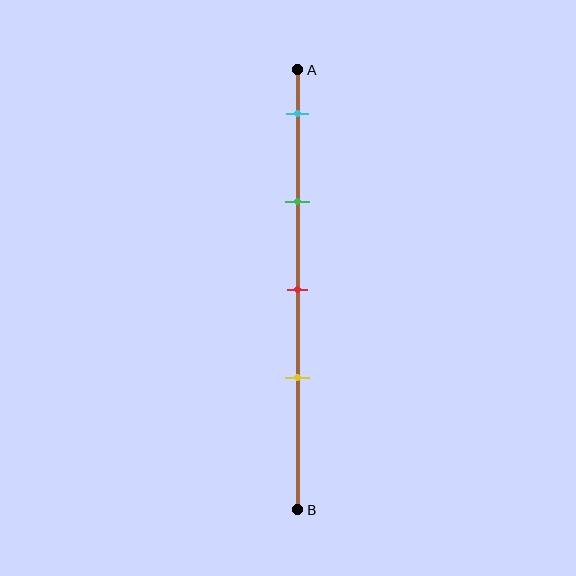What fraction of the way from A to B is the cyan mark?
The cyan mark is approximately 10% (0.1) of the way from A to B.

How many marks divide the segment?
There are 4 marks dividing the segment.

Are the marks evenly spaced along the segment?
Yes, the marks are approximately evenly spaced.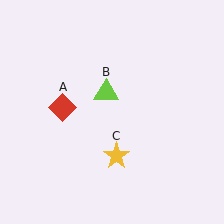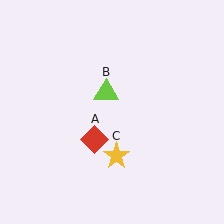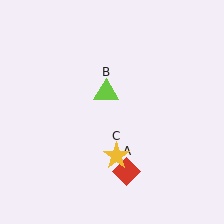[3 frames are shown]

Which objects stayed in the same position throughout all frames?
Lime triangle (object B) and yellow star (object C) remained stationary.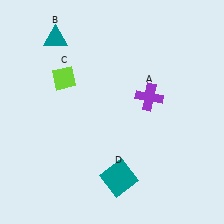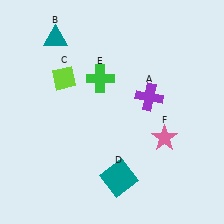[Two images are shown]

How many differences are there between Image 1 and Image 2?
There are 2 differences between the two images.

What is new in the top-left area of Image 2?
A green cross (E) was added in the top-left area of Image 2.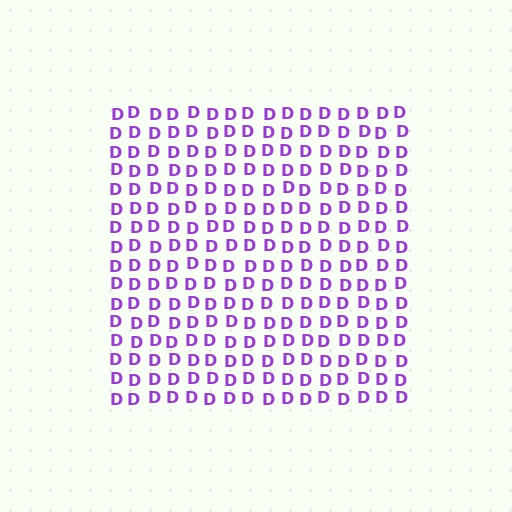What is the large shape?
The large shape is a square.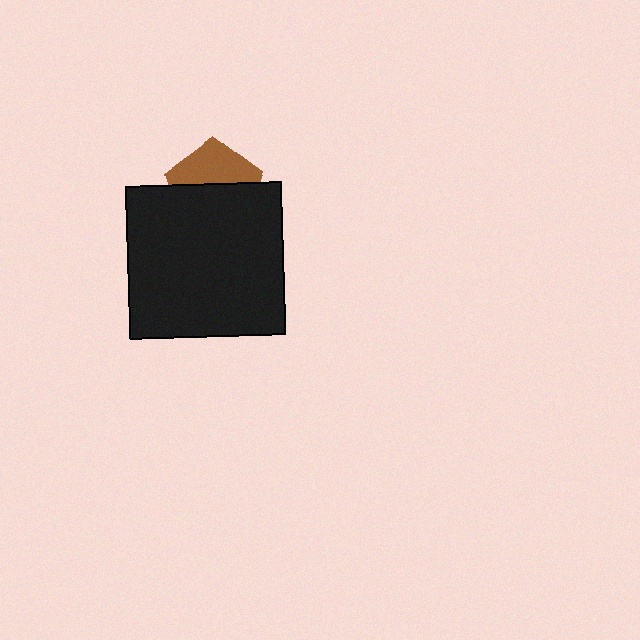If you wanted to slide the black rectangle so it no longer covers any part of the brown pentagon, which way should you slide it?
Slide it down — that is the most direct way to separate the two shapes.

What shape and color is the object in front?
The object in front is a black rectangle.